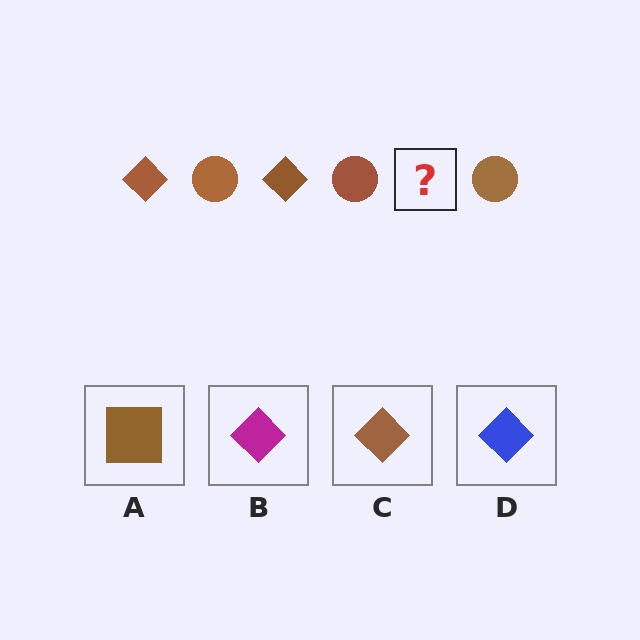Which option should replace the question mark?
Option C.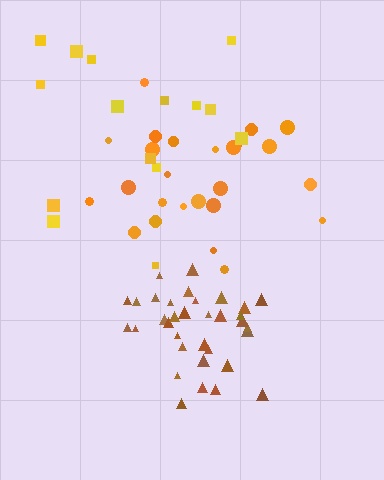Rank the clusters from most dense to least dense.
brown, orange, yellow.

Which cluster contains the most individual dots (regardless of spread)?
Brown (35).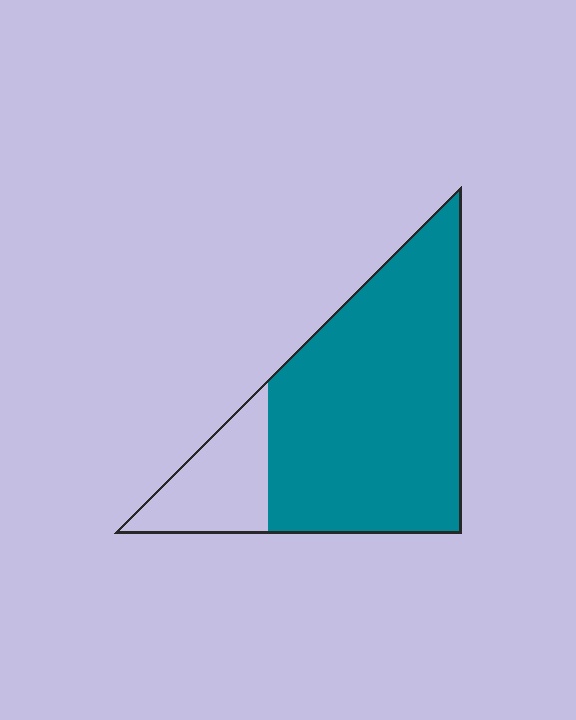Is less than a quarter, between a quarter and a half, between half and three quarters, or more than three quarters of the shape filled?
More than three quarters.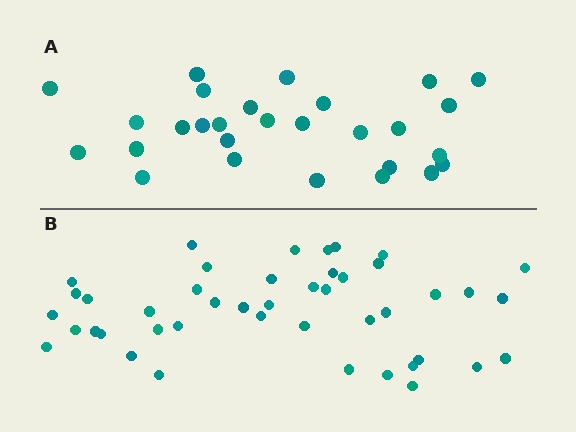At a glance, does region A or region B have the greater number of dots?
Region B (the bottom region) has more dots.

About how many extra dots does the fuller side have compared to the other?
Region B has approximately 15 more dots than region A.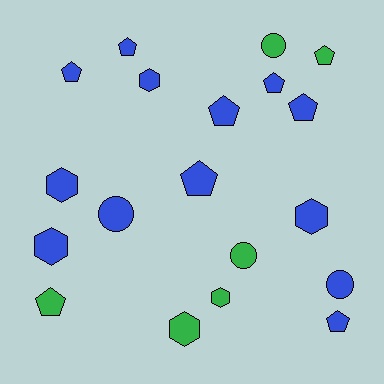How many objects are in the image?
There are 19 objects.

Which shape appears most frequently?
Pentagon, with 9 objects.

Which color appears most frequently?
Blue, with 13 objects.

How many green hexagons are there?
There are 2 green hexagons.